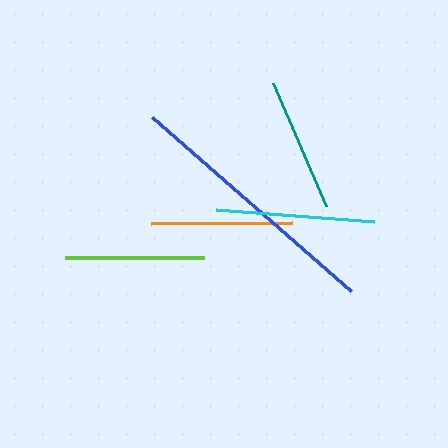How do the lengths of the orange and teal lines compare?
The orange and teal lines are approximately the same length.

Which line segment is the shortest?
The teal line is the shortest at approximately 134 pixels.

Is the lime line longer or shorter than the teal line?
The lime line is longer than the teal line.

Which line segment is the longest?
The blue line is the longest at approximately 265 pixels.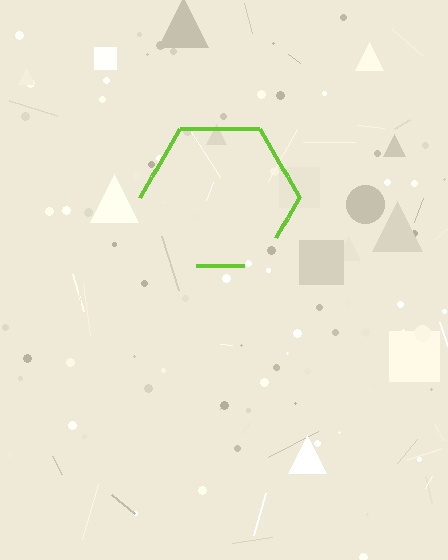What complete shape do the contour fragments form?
The contour fragments form a hexagon.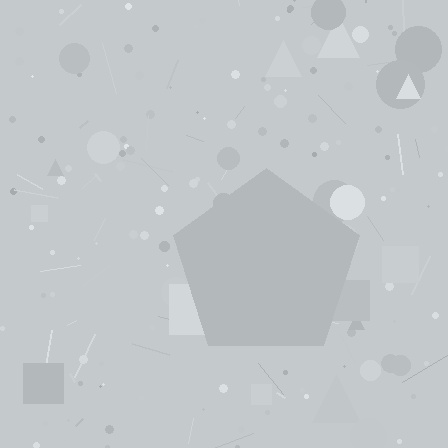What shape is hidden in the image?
A pentagon is hidden in the image.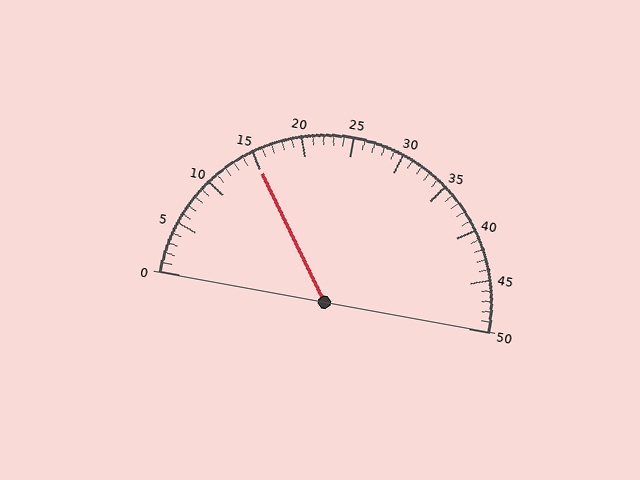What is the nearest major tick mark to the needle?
The nearest major tick mark is 15.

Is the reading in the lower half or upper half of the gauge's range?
The reading is in the lower half of the range (0 to 50).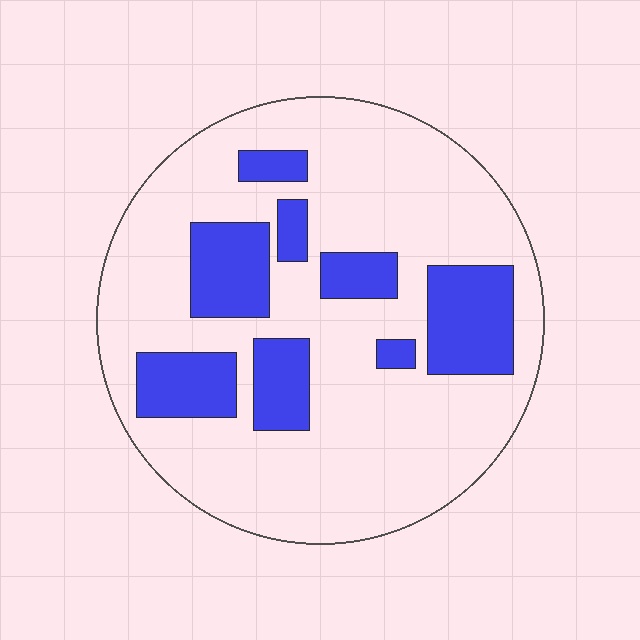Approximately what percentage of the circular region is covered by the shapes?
Approximately 25%.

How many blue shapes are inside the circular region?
8.